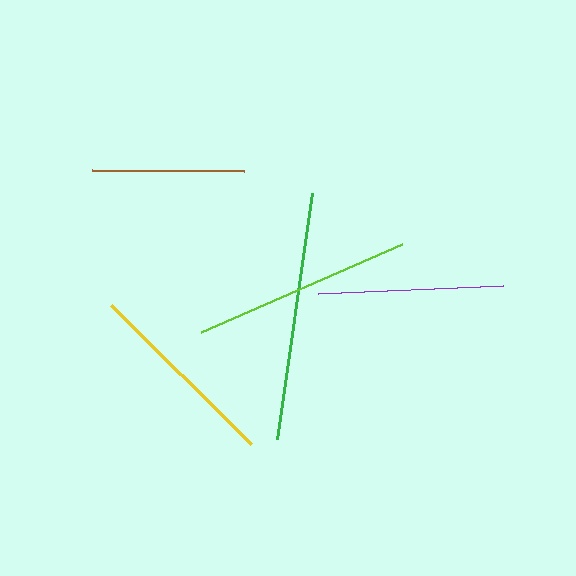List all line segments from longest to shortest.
From longest to shortest: green, lime, yellow, purple, brown.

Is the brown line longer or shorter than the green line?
The green line is longer than the brown line.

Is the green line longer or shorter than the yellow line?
The green line is longer than the yellow line.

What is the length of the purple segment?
The purple segment is approximately 185 pixels long.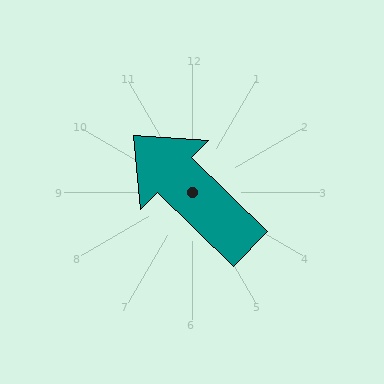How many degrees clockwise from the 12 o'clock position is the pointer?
Approximately 314 degrees.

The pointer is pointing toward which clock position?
Roughly 10 o'clock.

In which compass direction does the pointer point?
Northwest.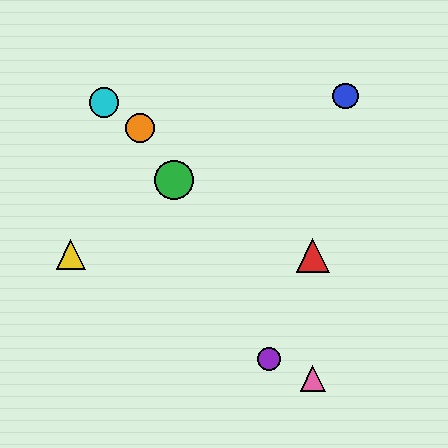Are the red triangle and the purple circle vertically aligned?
No, the red triangle is at x≈313 and the purple circle is at x≈269.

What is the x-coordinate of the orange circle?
The orange circle is at x≈140.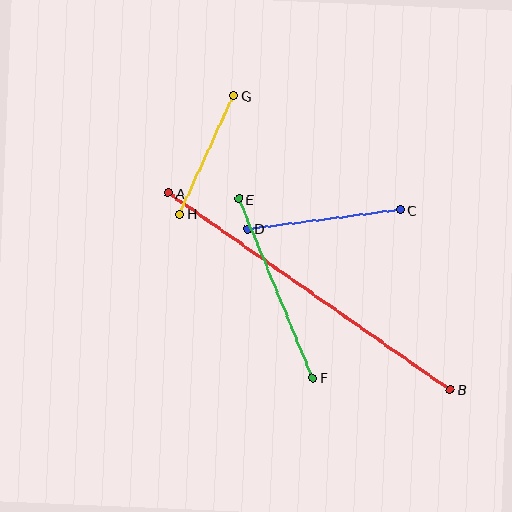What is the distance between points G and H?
The distance is approximately 130 pixels.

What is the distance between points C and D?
The distance is approximately 155 pixels.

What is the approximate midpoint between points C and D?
The midpoint is at approximately (324, 219) pixels.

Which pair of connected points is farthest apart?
Points A and B are farthest apart.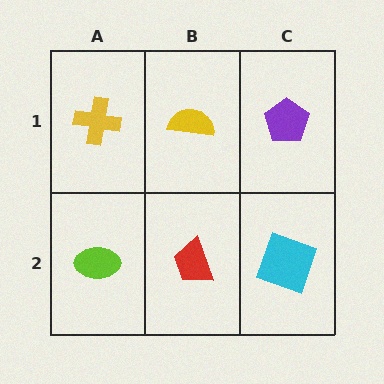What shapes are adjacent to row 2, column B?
A yellow semicircle (row 1, column B), a lime ellipse (row 2, column A), a cyan square (row 2, column C).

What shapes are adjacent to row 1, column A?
A lime ellipse (row 2, column A), a yellow semicircle (row 1, column B).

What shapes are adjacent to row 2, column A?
A yellow cross (row 1, column A), a red trapezoid (row 2, column B).